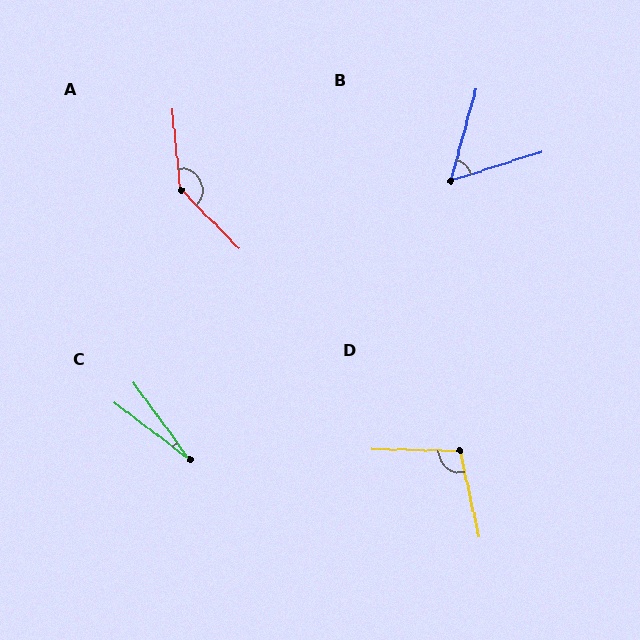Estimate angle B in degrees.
Approximately 57 degrees.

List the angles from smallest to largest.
C (17°), B (57°), D (103°), A (141°).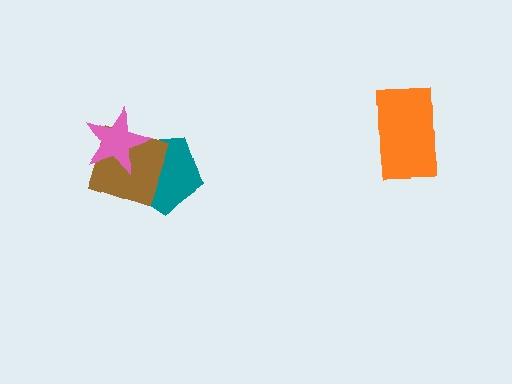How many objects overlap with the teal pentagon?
2 objects overlap with the teal pentagon.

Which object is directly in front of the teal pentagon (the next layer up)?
The brown square is directly in front of the teal pentagon.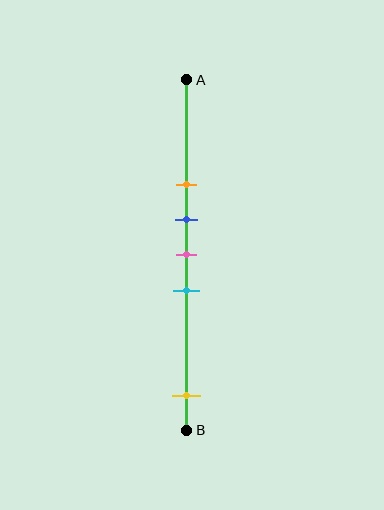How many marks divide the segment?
There are 5 marks dividing the segment.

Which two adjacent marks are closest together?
The blue and pink marks are the closest adjacent pair.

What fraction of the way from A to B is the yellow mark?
The yellow mark is approximately 90% (0.9) of the way from A to B.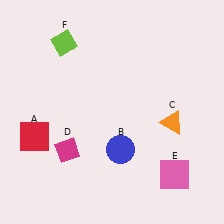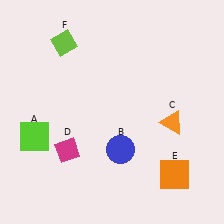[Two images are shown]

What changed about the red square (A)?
In Image 1, A is red. In Image 2, it changed to lime.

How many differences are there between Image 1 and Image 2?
There are 2 differences between the two images.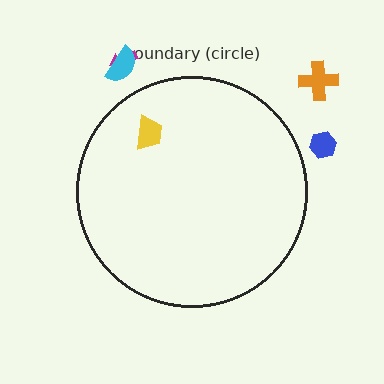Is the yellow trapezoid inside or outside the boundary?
Inside.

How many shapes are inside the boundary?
1 inside, 4 outside.